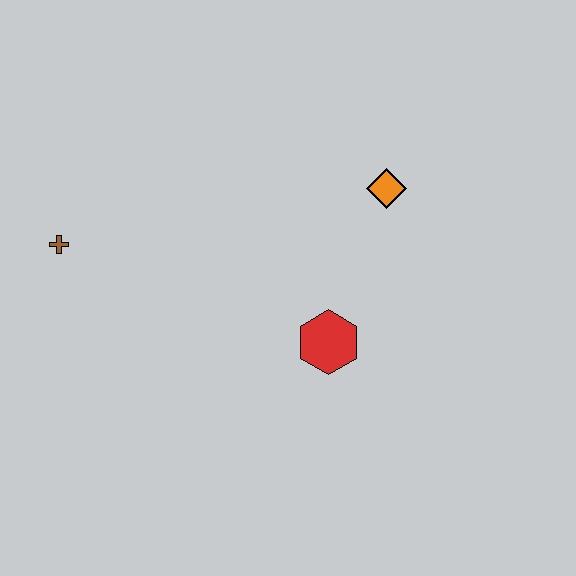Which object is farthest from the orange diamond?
The brown cross is farthest from the orange diamond.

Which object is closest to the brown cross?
The red hexagon is closest to the brown cross.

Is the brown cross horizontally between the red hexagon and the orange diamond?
No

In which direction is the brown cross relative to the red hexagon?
The brown cross is to the left of the red hexagon.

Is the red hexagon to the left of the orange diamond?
Yes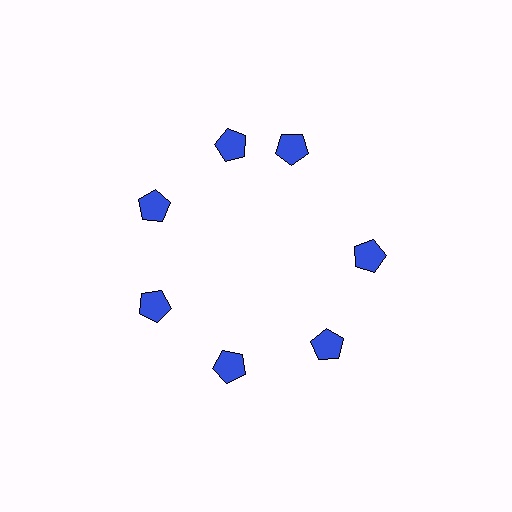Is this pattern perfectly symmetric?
No. The 7 blue pentagons are arranged in a ring, but one element near the 1 o'clock position is rotated out of alignment along the ring, breaking the 7-fold rotational symmetry.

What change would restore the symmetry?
The symmetry would be restored by rotating it back into even spacing with its neighbors so that all 7 pentagons sit at equal angles and equal distance from the center.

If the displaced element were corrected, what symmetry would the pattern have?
It would have 7-fold rotational symmetry — the pattern would map onto itself every 51 degrees.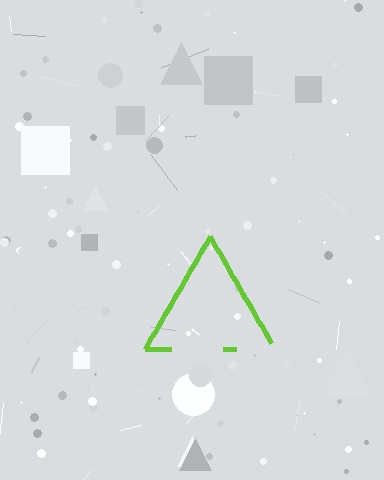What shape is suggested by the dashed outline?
The dashed outline suggests a triangle.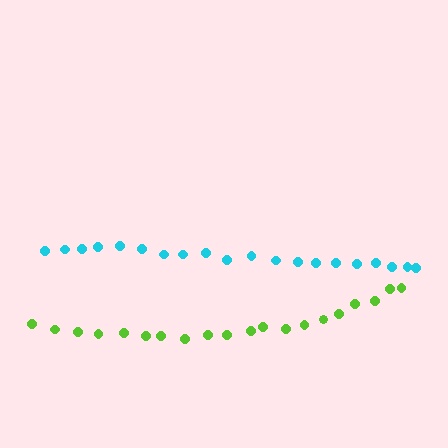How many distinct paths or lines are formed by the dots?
There are 2 distinct paths.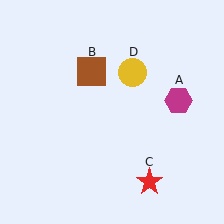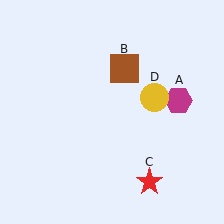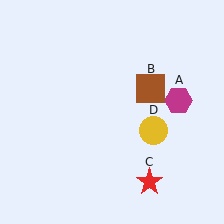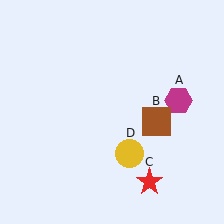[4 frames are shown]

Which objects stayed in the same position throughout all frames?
Magenta hexagon (object A) and red star (object C) remained stationary.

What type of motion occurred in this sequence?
The brown square (object B), yellow circle (object D) rotated clockwise around the center of the scene.